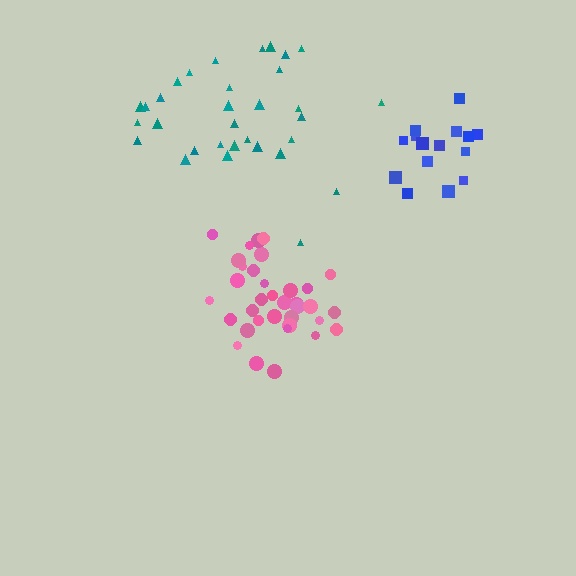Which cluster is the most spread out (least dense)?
Teal.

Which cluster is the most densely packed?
Pink.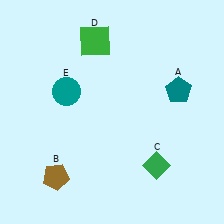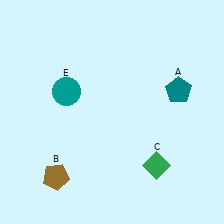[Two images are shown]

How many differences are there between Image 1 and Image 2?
There is 1 difference between the two images.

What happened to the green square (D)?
The green square (D) was removed in Image 2. It was in the top-left area of Image 1.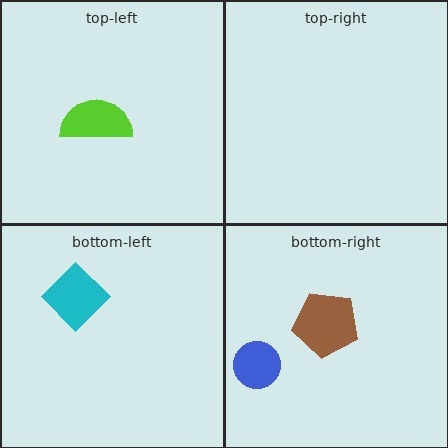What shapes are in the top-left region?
The lime semicircle.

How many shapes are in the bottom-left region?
1.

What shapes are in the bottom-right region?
The brown pentagon, the blue circle.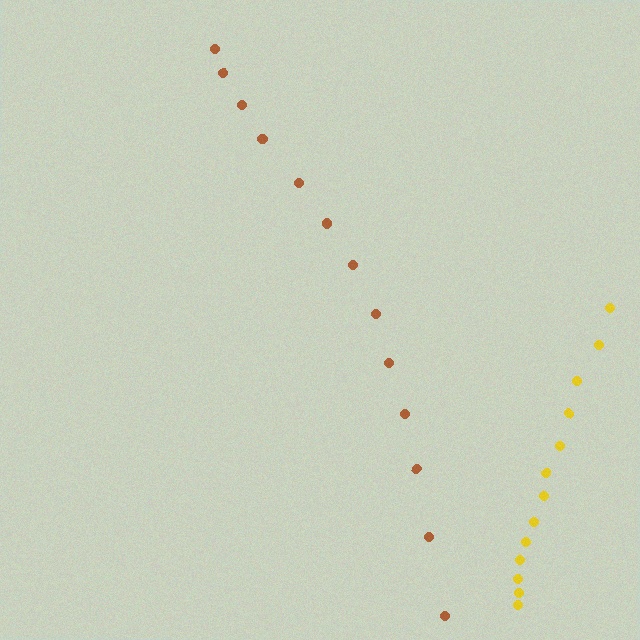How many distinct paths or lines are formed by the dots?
There are 2 distinct paths.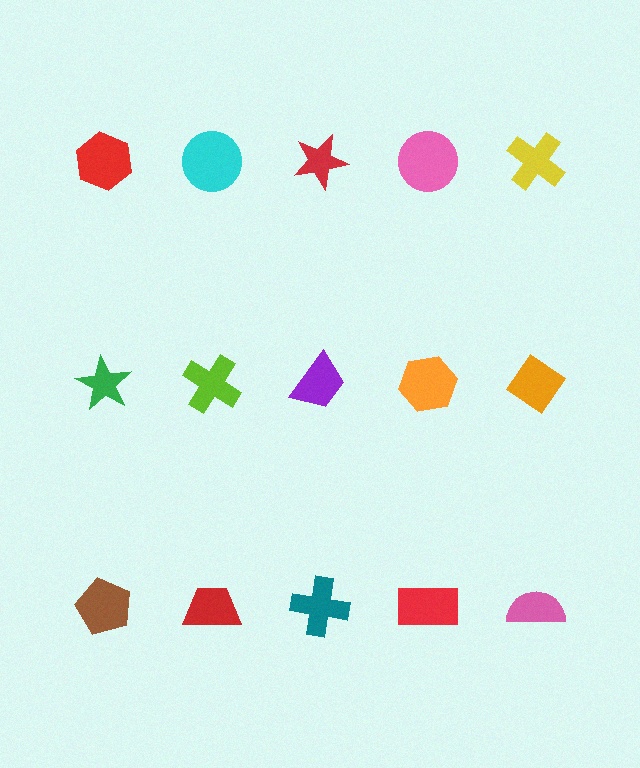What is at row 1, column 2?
A cyan circle.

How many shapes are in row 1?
5 shapes.